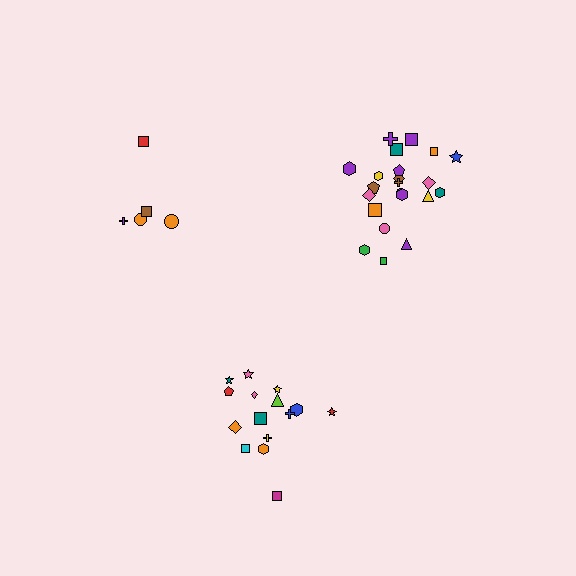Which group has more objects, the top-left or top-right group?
The top-right group.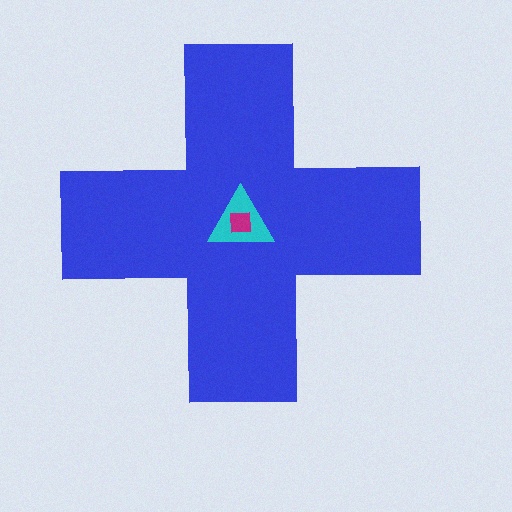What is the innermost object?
The magenta square.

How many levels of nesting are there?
3.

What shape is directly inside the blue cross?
The cyan triangle.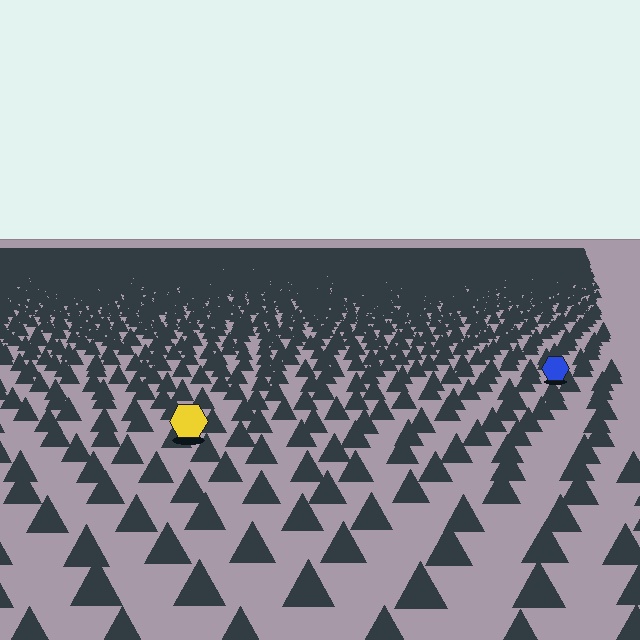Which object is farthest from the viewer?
The blue hexagon is farthest from the viewer. It appears smaller and the ground texture around it is denser.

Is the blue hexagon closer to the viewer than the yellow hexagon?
No. The yellow hexagon is closer — you can tell from the texture gradient: the ground texture is coarser near it.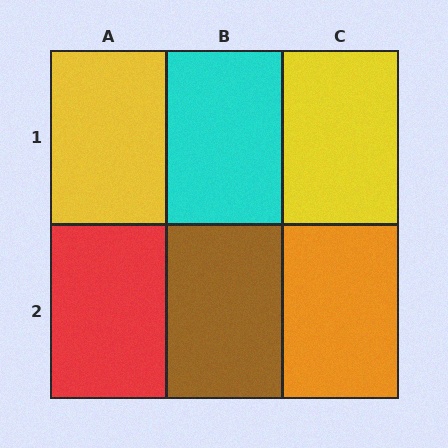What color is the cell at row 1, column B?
Cyan.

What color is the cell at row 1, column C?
Yellow.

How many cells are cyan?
1 cell is cyan.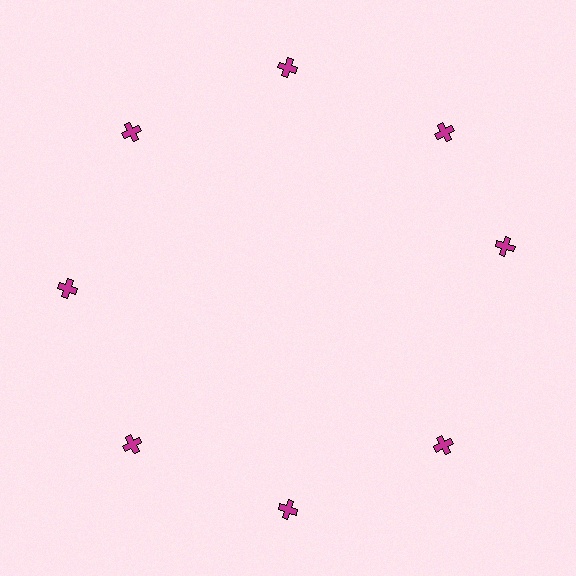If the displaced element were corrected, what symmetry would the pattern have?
It would have 8-fold rotational symmetry — the pattern would map onto itself every 45 degrees.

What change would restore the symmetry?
The symmetry would be restored by rotating it back into even spacing with its neighbors so that all 8 crosses sit at equal angles and equal distance from the center.